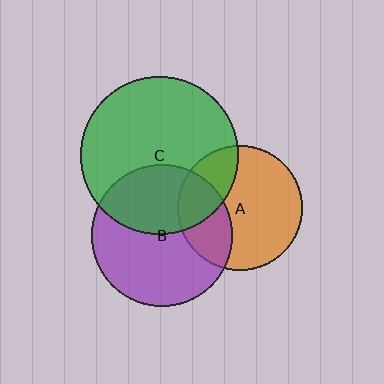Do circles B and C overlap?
Yes.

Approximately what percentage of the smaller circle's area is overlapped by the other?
Approximately 40%.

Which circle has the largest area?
Circle C (green).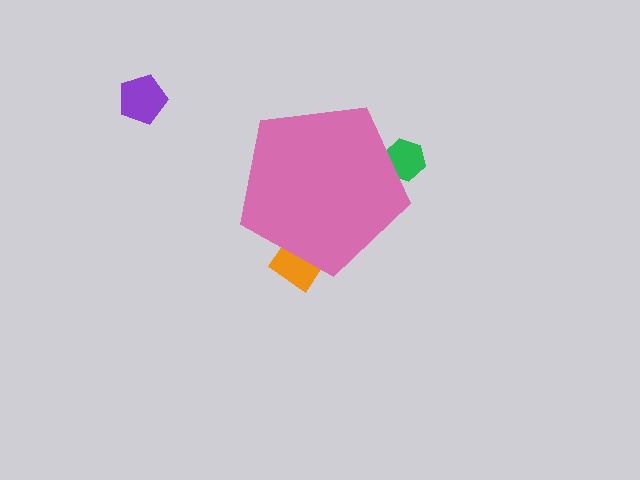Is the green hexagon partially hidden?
Yes, the green hexagon is partially hidden behind the pink pentagon.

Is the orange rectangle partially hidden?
Yes, the orange rectangle is partially hidden behind the pink pentagon.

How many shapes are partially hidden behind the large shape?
2 shapes are partially hidden.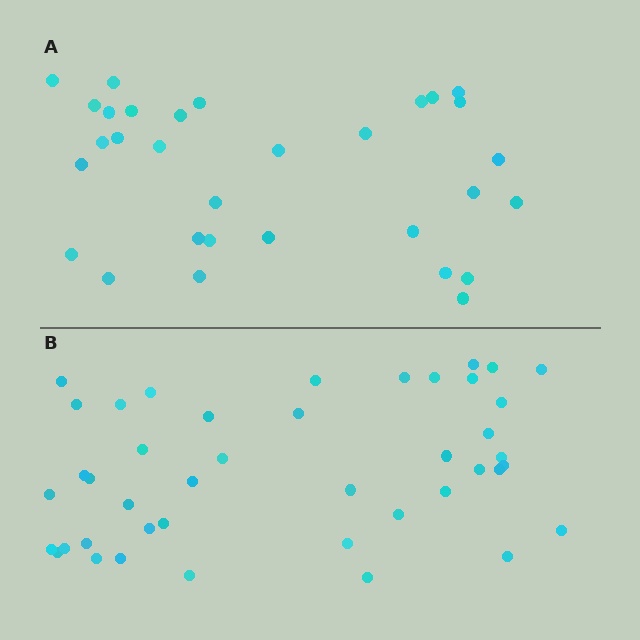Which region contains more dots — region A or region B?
Region B (the bottom region) has more dots.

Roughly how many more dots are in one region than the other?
Region B has roughly 12 or so more dots than region A.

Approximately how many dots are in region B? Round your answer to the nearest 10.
About 40 dots. (The exact count is 43, which rounds to 40.)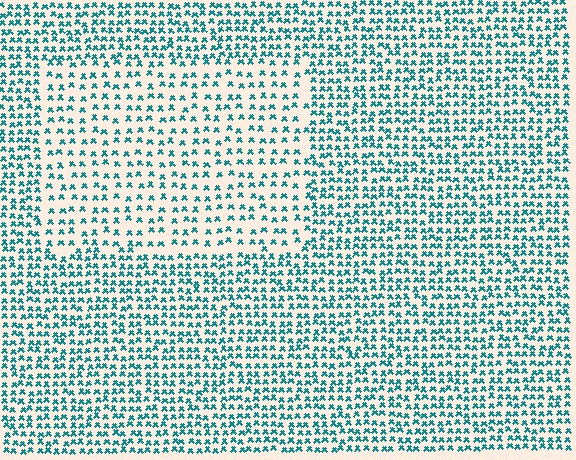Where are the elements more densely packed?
The elements are more densely packed outside the rectangle boundary.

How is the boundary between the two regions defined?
The boundary is defined by a change in element density (approximately 1.8x ratio). All elements are the same color, size, and shape.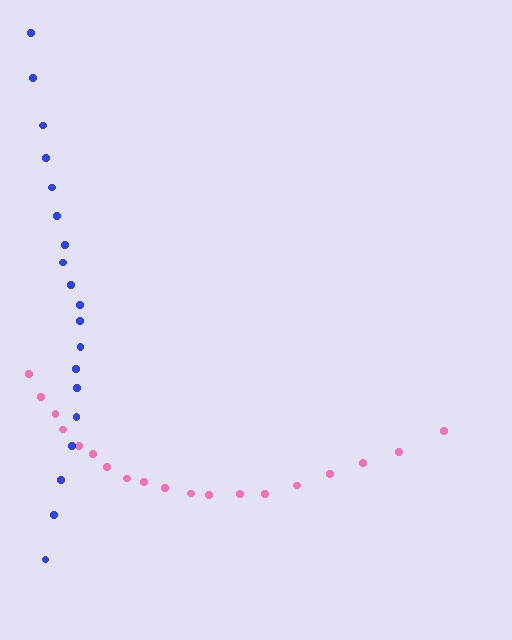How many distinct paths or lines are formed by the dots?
There are 2 distinct paths.